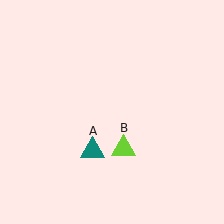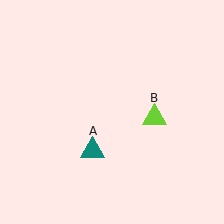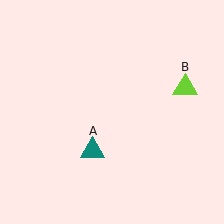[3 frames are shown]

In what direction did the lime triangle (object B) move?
The lime triangle (object B) moved up and to the right.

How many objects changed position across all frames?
1 object changed position: lime triangle (object B).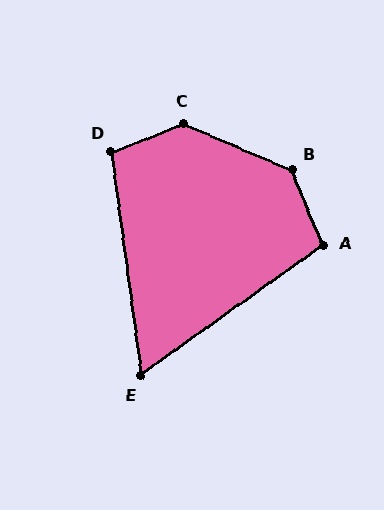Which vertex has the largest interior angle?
C, at approximately 136 degrees.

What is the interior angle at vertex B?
Approximately 135 degrees (obtuse).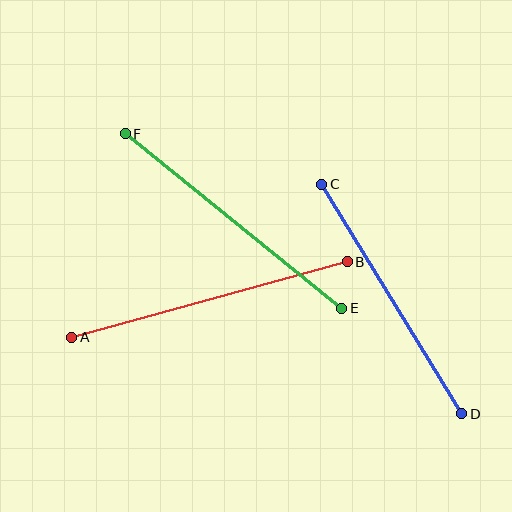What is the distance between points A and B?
The distance is approximately 286 pixels.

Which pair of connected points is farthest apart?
Points A and B are farthest apart.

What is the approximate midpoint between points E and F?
The midpoint is at approximately (234, 221) pixels.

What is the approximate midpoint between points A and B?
The midpoint is at approximately (210, 300) pixels.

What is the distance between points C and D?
The distance is approximately 269 pixels.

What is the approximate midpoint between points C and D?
The midpoint is at approximately (392, 299) pixels.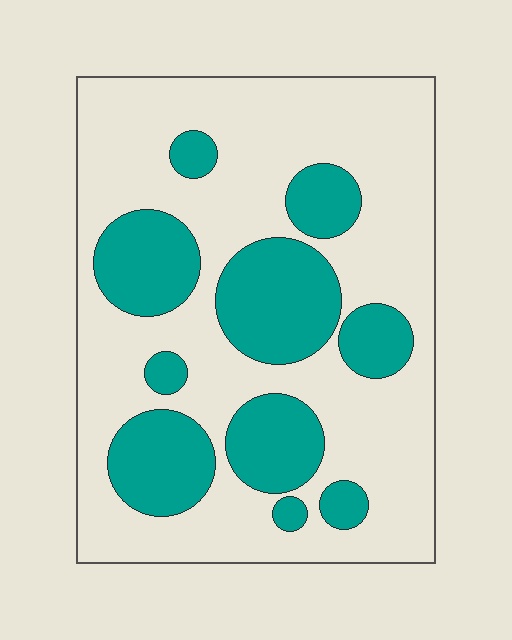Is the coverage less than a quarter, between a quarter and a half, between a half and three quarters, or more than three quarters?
Between a quarter and a half.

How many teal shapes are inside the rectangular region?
10.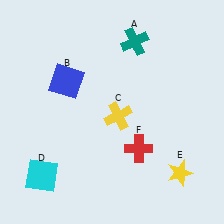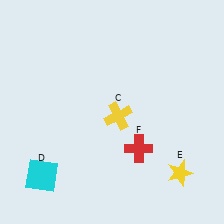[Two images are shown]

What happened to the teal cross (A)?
The teal cross (A) was removed in Image 2. It was in the top-right area of Image 1.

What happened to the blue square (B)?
The blue square (B) was removed in Image 2. It was in the top-left area of Image 1.